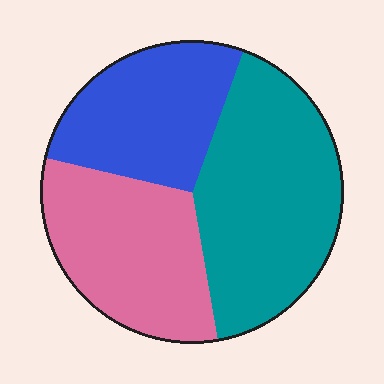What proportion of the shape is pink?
Pink takes up between a sixth and a third of the shape.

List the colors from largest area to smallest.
From largest to smallest: teal, pink, blue.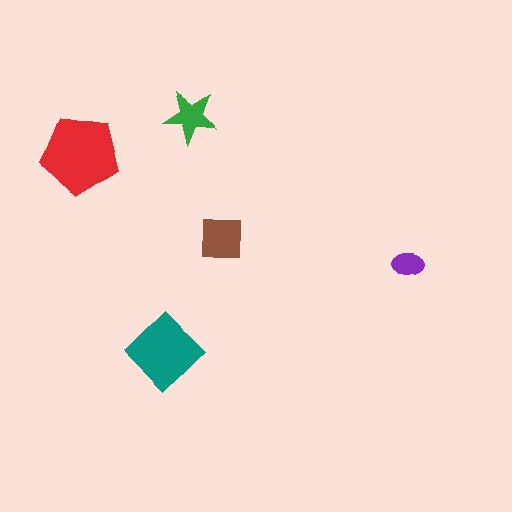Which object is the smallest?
The purple ellipse.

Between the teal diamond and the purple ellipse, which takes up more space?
The teal diamond.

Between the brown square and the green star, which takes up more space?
The brown square.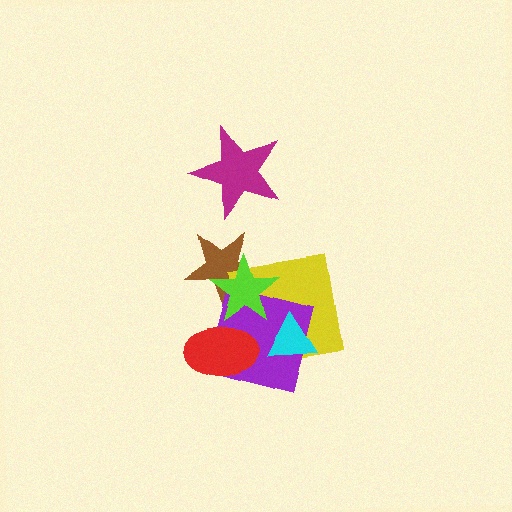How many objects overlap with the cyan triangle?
2 objects overlap with the cyan triangle.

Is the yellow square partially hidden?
Yes, it is partially covered by another shape.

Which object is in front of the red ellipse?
The lime star is in front of the red ellipse.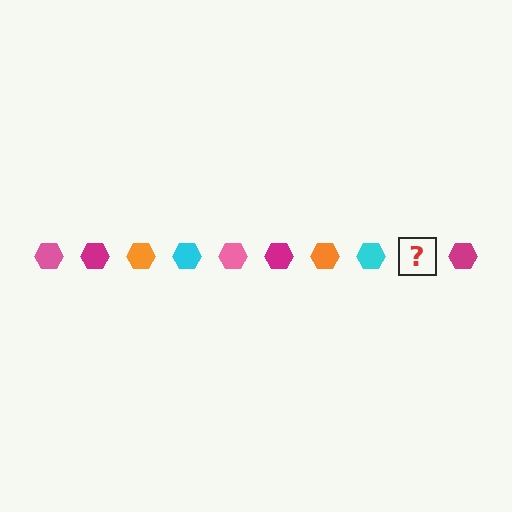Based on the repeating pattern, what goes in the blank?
The blank should be a pink hexagon.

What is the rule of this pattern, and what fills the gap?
The rule is that the pattern cycles through pink, magenta, orange, cyan hexagons. The gap should be filled with a pink hexagon.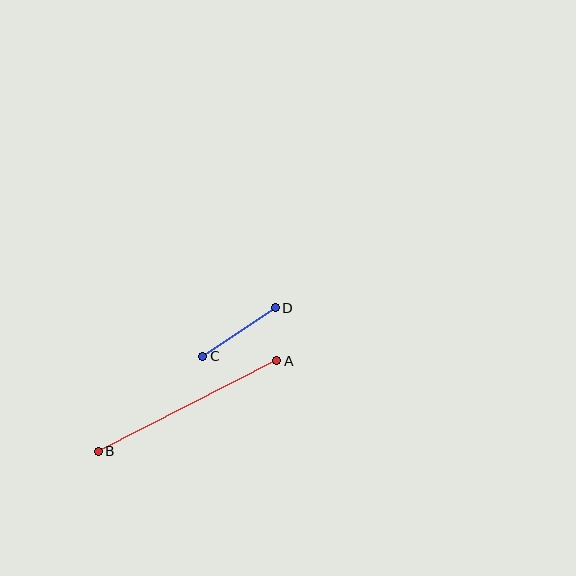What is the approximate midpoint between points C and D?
The midpoint is at approximately (239, 332) pixels.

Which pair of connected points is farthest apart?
Points A and B are farthest apart.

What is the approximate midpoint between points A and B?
The midpoint is at approximately (187, 406) pixels.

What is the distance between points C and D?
The distance is approximately 87 pixels.